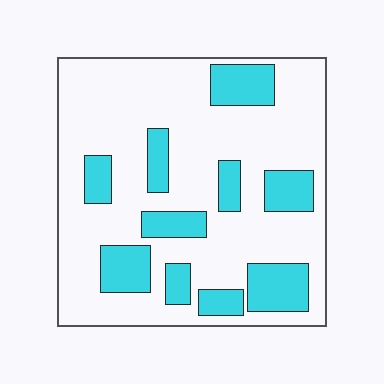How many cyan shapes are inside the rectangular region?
10.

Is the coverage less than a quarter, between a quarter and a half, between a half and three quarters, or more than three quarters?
Between a quarter and a half.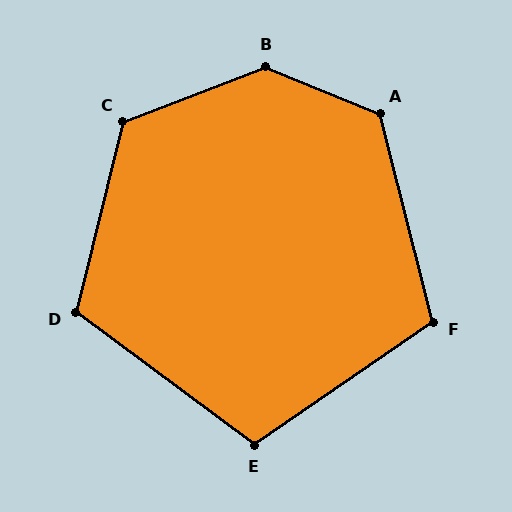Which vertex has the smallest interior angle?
E, at approximately 109 degrees.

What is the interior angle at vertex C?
Approximately 125 degrees (obtuse).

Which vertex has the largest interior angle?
B, at approximately 137 degrees.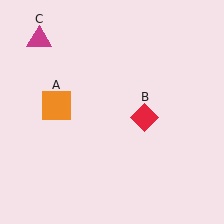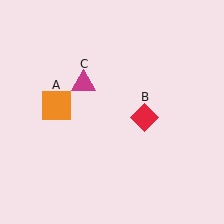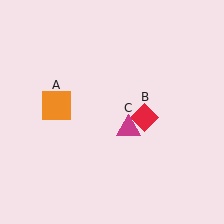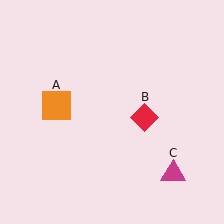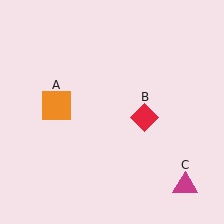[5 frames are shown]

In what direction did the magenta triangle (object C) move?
The magenta triangle (object C) moved down and to the right.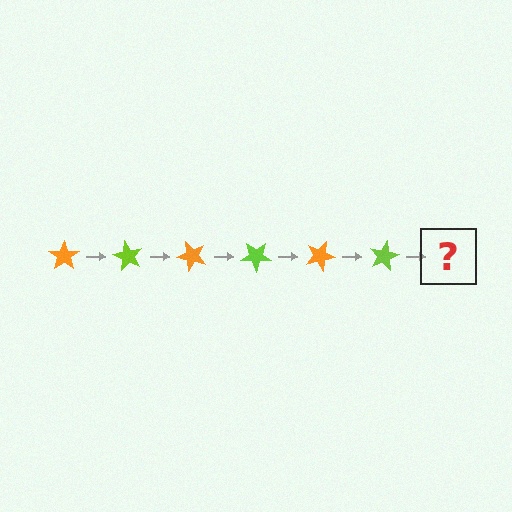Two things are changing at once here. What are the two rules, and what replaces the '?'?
The two rules are that it rotates 60 degrees each step and the color cycles through orange and lime. The '?' should be an orange star, rotated 360 degrees from the start.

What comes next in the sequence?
The next element should be an orange star, rotated 360 degrees from the start.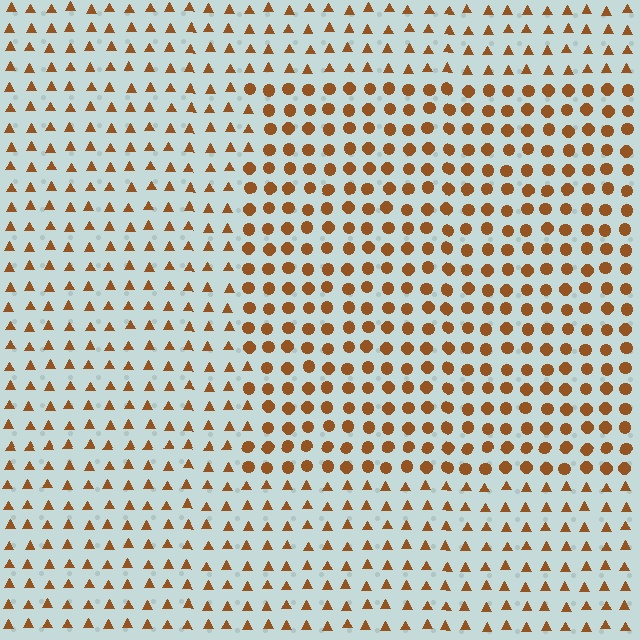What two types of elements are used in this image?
The image uses circles inside the rectangle region and triangles outside it.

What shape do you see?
I see a rectangle.